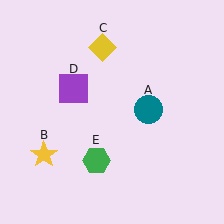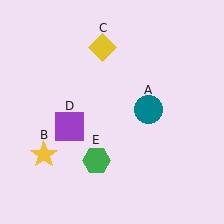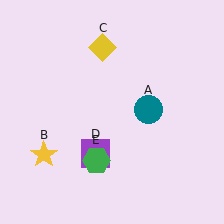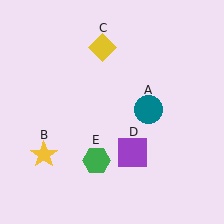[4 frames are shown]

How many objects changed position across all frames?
1 object changed position: purple square (object D).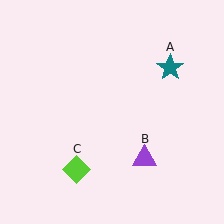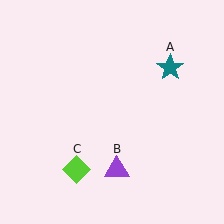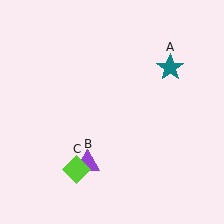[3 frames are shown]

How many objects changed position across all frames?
1 object changed position: purple triangle (object B).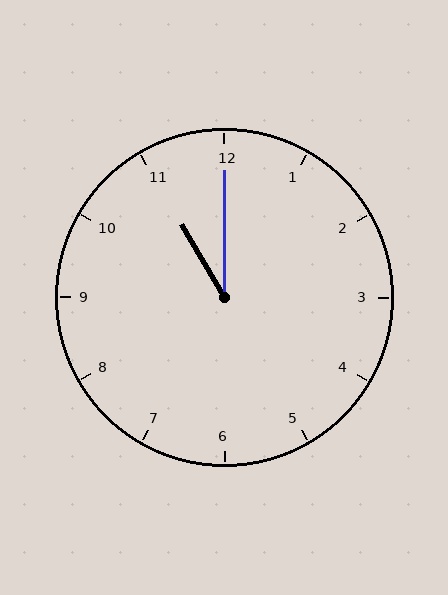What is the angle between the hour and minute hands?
Approximately 30 degrees.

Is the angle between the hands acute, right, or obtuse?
It is acute.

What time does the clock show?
11:00.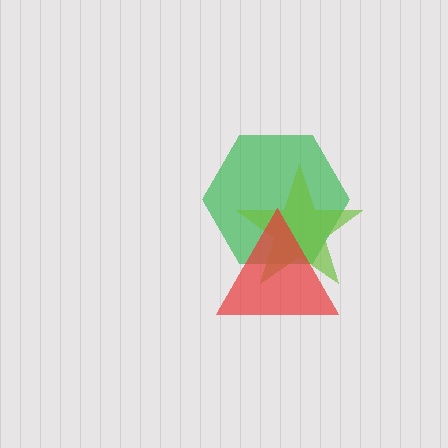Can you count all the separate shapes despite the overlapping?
Yes, there are 3 separate shapes.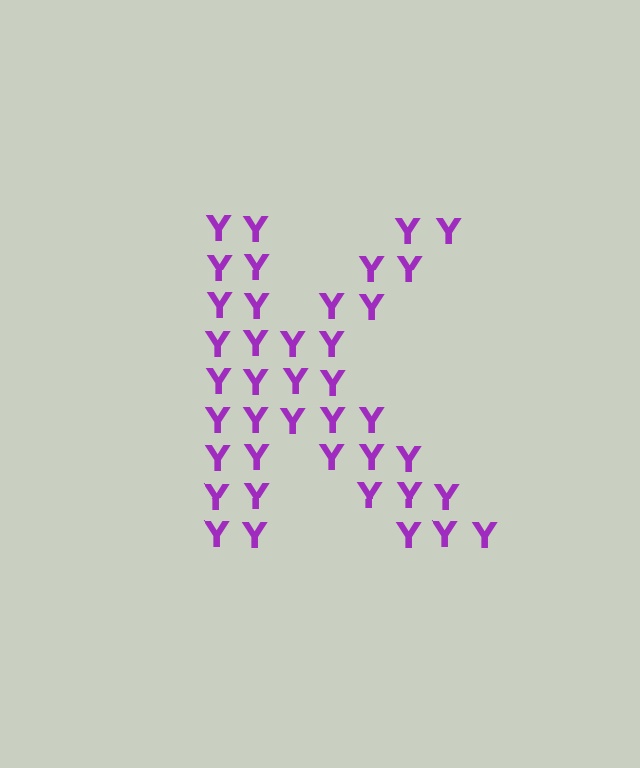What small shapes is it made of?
It is made of small letter Y's.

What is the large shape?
The large shape is the letter K.